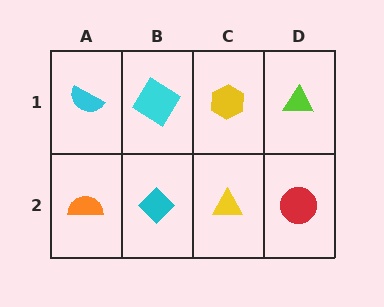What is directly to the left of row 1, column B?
A cyan semicircle.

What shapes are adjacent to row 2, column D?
A lime triangle (row 1, column D), a yellow triangle (row 2, column C).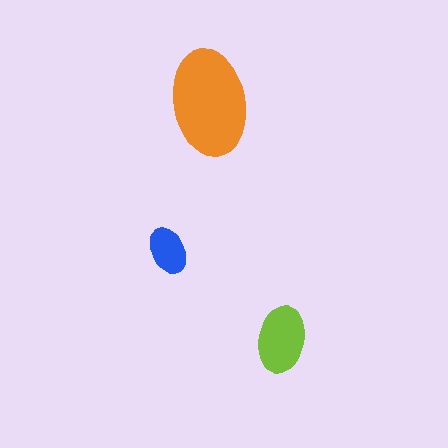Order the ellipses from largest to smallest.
the orange one, the lime one, the blue one.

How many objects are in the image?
There are 3 objects in the image.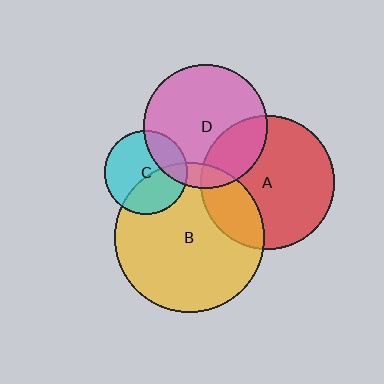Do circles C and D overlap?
Yes.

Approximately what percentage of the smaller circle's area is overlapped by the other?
Approximately 25%.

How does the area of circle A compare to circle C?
Approximately 2.5 times.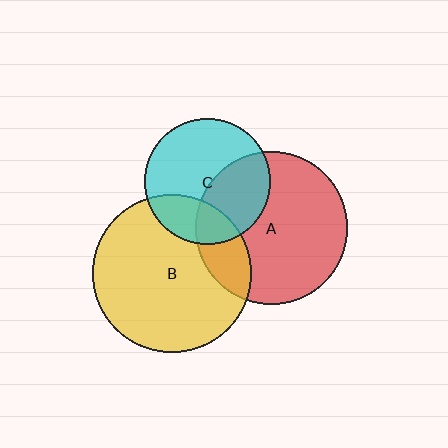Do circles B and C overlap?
Yes.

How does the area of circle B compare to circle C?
Approximately 1.6 times.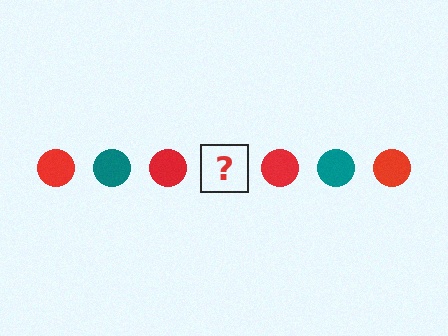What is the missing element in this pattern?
The missing element is a teal circle.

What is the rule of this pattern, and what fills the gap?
The rule is that the pattern cycles through red, teal circles. The gap should be filled with a teal circle.